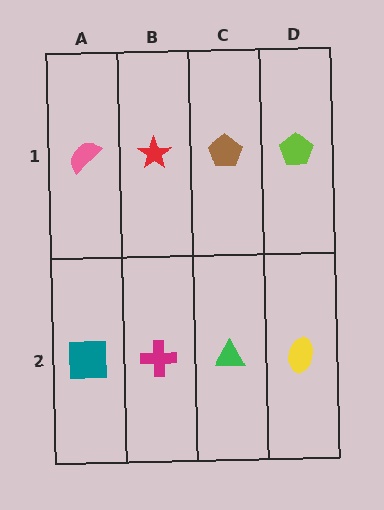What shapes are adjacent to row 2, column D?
A lime pentagon (row 1, column D), a green triangle (row 2, column C).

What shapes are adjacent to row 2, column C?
A brown pentagon (row 1, column C), a magenta cross (row 2, column B), a yellow ellipse (row 2, column D).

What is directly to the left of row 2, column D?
A green triangle.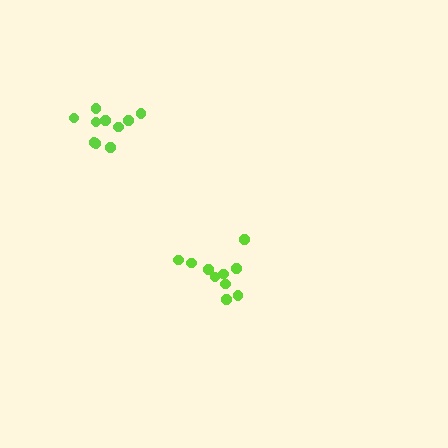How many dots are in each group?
Group 1: 10 dots, Group 2: 10 dots (20 total).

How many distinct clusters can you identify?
There are 2 distinct clusters.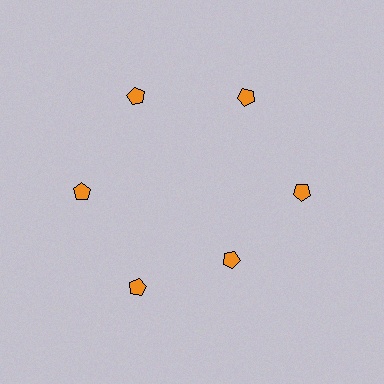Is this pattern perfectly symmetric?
No. The 6 orange pentagons are arranged in a ring, but one element near the 5 o'clock position is pulled inward toward the center, breaking the 6-fold rotational symmetry.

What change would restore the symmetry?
The symmetry would be restored by moving it outward, back onto the ring so that all 6 pentagons sit at equal angles and equal distance from the center.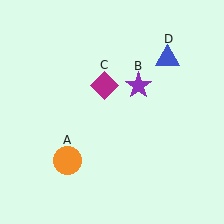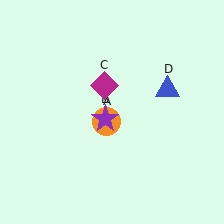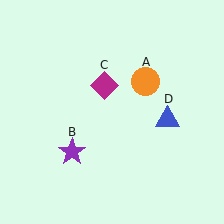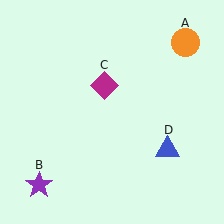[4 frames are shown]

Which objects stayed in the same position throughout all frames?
Magenta diamond (object C) remained stationary.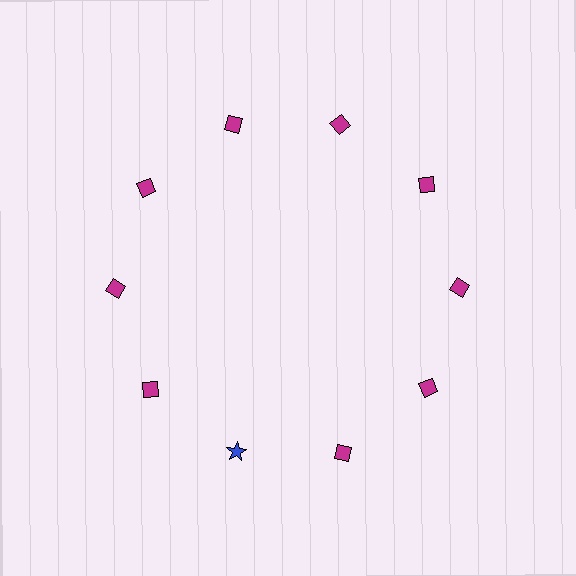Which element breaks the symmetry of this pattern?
The blue star at roughly the 7 o'clock position breaks the symmetry. All other shapes are magenta diamonds.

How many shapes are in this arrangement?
There are 10 shapes arranged in a ring pattern.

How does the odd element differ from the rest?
It differs in both color (blue instead of magenta) and shape (star instead of diamond).